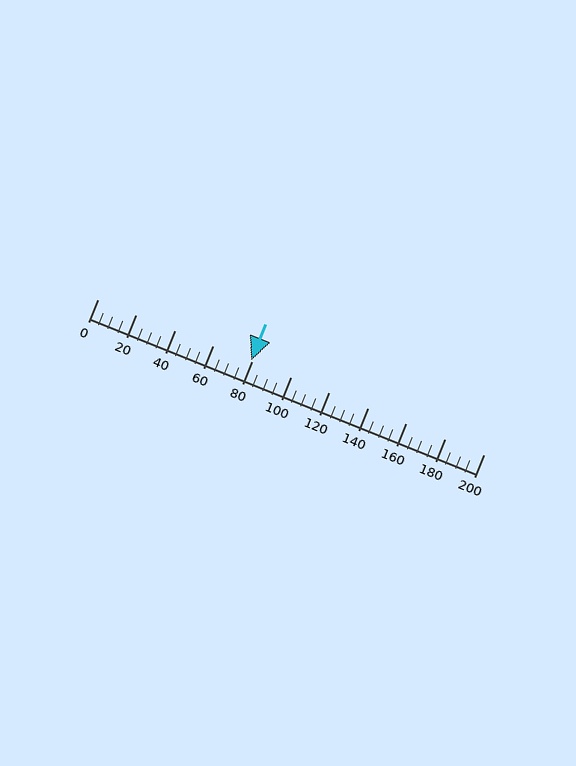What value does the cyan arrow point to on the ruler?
The cyan arrow points to approximately 80.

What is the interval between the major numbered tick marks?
The major tick marks are spaced 20 units apart.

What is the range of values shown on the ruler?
The ruler shows values from 0 to 200.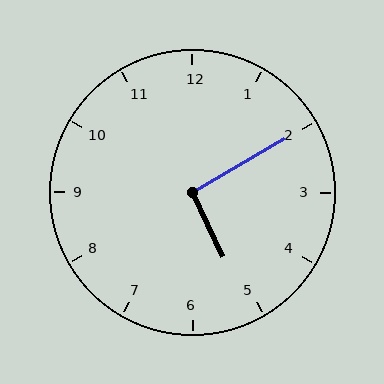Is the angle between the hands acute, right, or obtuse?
It is right.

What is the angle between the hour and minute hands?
Approximately 95 degrees.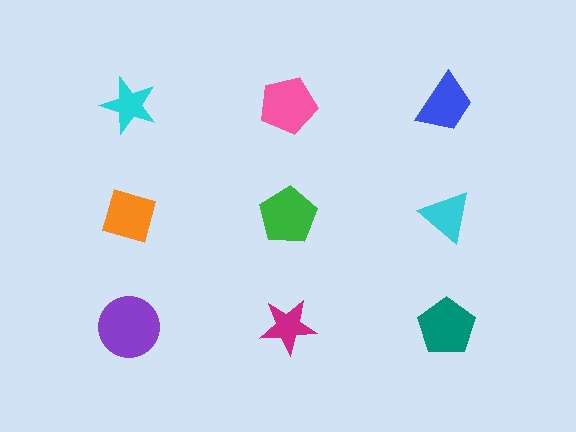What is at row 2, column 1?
An orange diamond.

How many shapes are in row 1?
3 shapes.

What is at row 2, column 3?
A cyan triangle.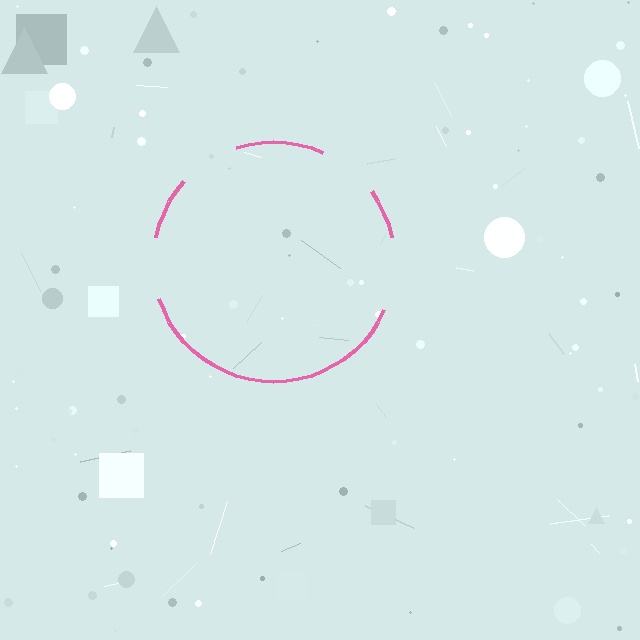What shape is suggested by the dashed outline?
The dashed outline suggests a circle.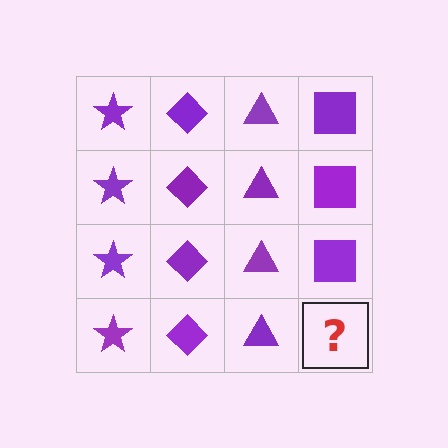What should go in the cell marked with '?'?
The missing cell should contain a purple square.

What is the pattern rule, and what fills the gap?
The rule is that each column has a consistent shape. The gap should be filled with a purple square.